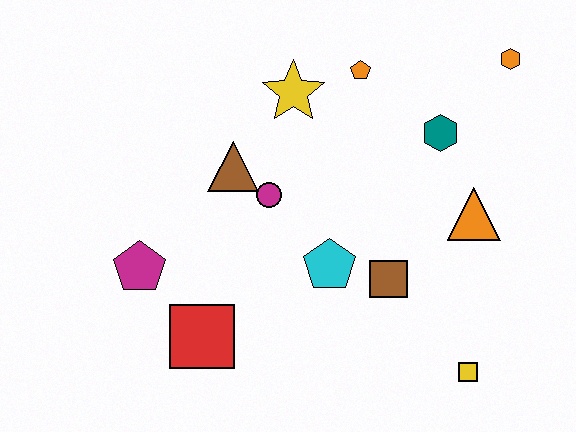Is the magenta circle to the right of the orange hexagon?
No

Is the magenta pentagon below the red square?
No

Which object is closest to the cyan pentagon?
The brown square is closest to the cyan pentagon.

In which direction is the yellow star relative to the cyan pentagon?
The yellow star is above the cyan pentagon.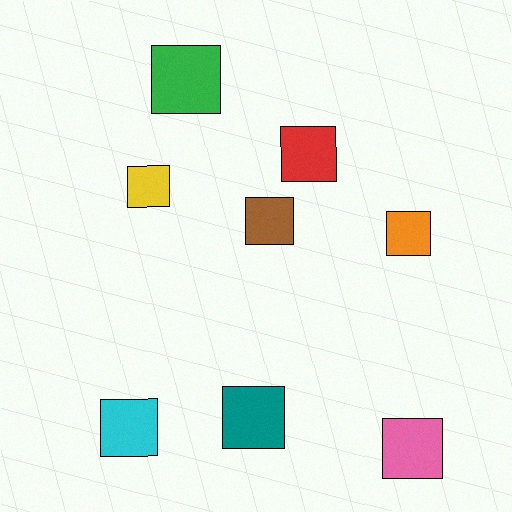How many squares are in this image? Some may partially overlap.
There are 8 squares.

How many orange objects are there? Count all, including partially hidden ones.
There is 1 orange object.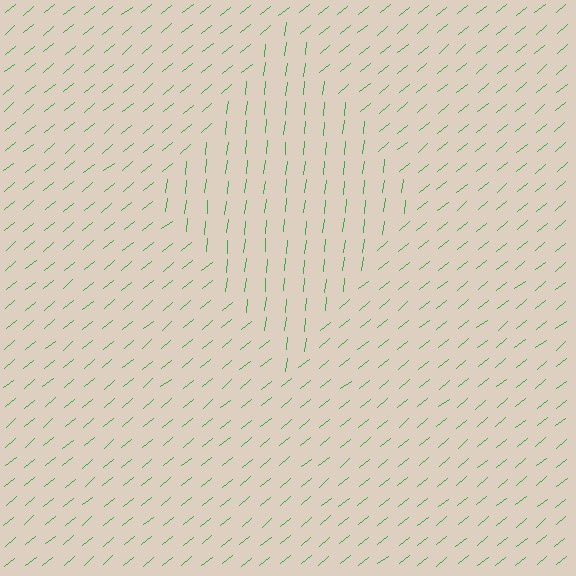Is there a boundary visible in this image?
Yes, there is a texture boundary formed by a change in line orientation.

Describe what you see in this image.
The image is filled with small green line segments. A diamond region in the image has lines oriented differently from the surrounding lines, creating a visible texture boundary.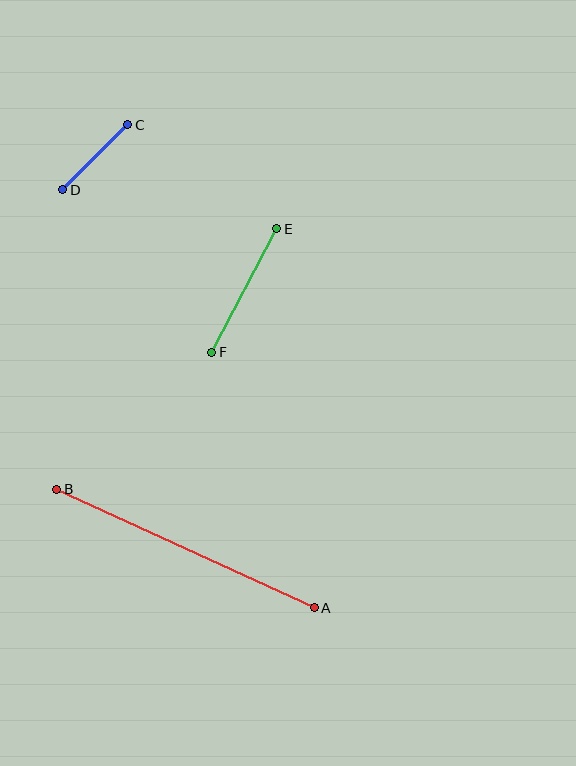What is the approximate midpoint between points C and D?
The midpoint is at approximately (95, 157) pixels.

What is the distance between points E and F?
The distance is approximately 140 pixels.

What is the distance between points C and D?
The distance is approximately 92 pixels.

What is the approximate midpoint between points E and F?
The midpoint is at approximately (244, 291) pixels.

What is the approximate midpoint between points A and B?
The midpoint is at approximately (185, 548) pixels.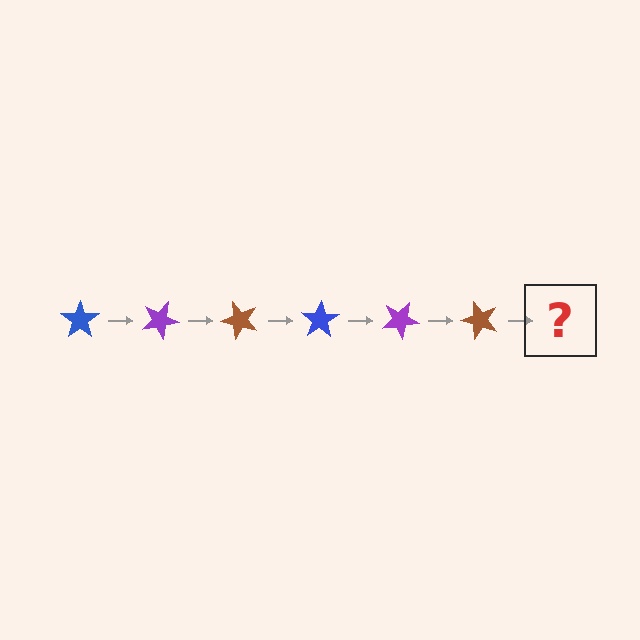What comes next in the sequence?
The next element should be a blue star, rotated 150 degrees from the start.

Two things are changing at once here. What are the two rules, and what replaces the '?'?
The two rules are that it rotates 25 degrees each step and the color cycles through blue, purple, and brown. The '?' should be a blue star, rotated 150 degrees from the start.